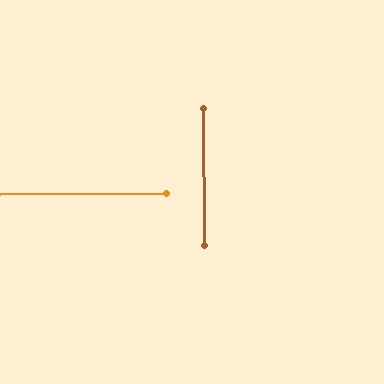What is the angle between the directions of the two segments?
Approximately 90 degrees.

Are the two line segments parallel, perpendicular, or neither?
Perpendicular — they meet at approximately 90°.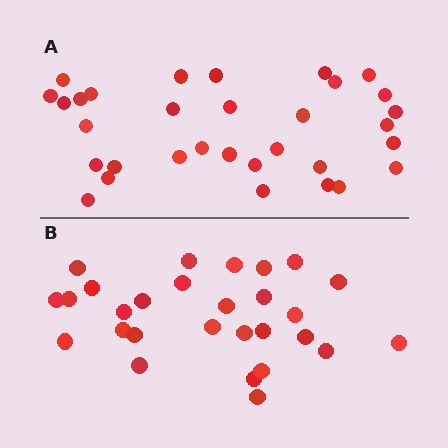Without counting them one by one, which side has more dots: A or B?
Region A (the top region) has more dots.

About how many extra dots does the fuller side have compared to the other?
Region A has about 4 more dots than region B.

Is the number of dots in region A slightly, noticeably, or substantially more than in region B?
Region A has only slightly more — the two regions are fairly close. The ratio is roughly 1.1 to 1.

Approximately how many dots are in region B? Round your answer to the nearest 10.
About 30 dots. (The exact count is 28, which rounds to 30.)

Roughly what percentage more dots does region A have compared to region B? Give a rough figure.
About 15% more.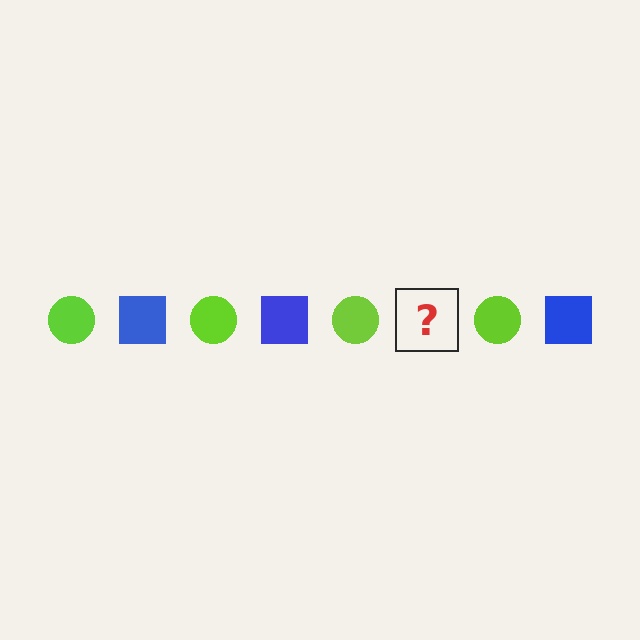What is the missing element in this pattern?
The missing element is a blue square.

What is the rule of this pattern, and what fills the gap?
The rule is that the pattern alternates between lime circle and blue square. The gap should be filled with a blue square.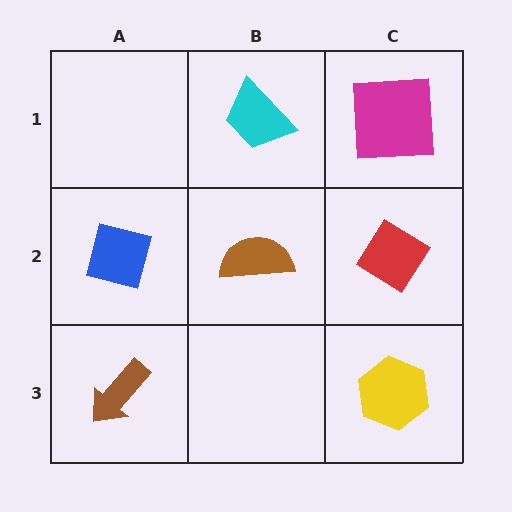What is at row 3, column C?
A yellow hexagon.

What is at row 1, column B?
A cyan trapezoid.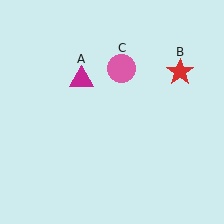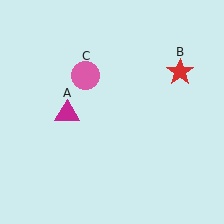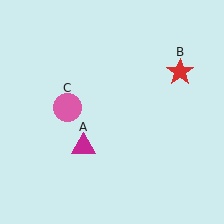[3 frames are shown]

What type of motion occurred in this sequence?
The magenta triangle (object A), pink circle (object C) rotated counterclockwise around the center of the scene.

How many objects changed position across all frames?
2 objects changed position: magenta triangle (object A), pink circle (object C).